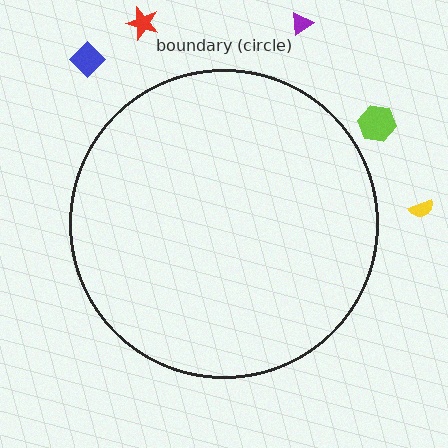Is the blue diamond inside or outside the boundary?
Outside.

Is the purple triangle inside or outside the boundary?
Outside.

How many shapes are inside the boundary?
0 inside, 5 outside.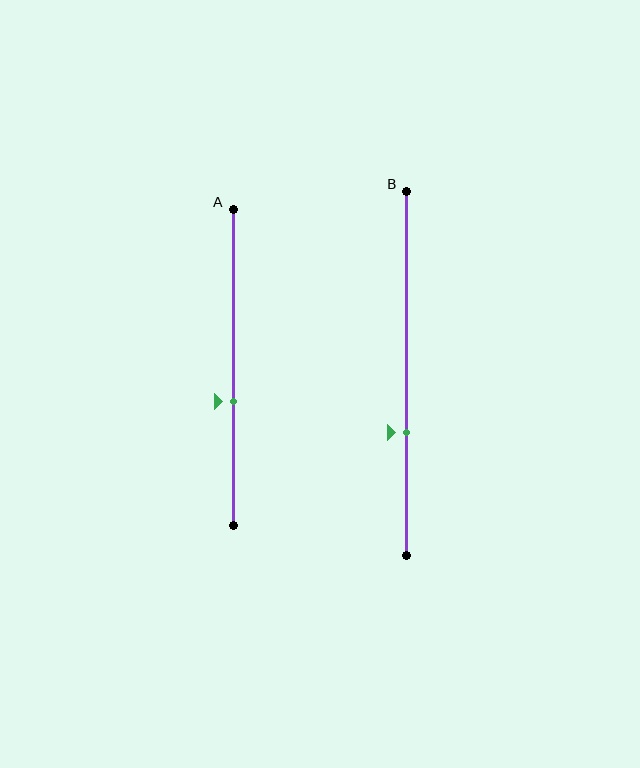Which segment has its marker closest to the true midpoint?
Segment A has its marker closest to the true midpoint.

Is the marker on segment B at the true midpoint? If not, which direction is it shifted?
No, the marker on segment B is shifted downward by about 16% of the segment length.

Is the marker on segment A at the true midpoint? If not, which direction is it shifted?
No, the marker on segment A is shifted downward by about 11% of the segment length.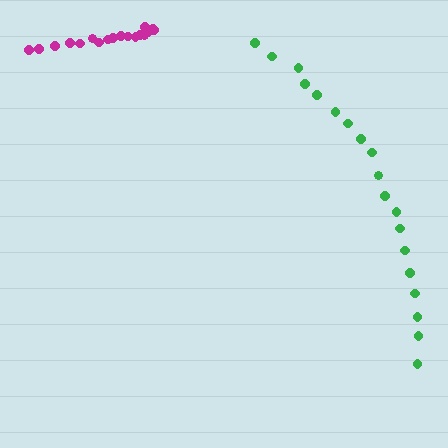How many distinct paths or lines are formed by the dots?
There are 2 distinct paths.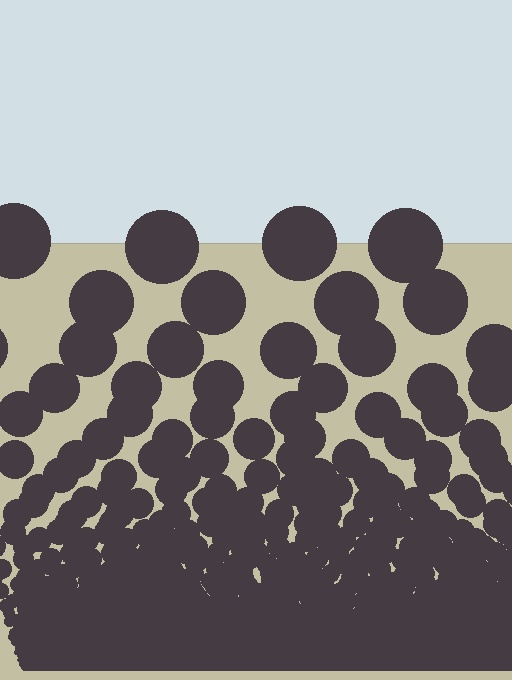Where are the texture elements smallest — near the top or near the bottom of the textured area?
Near the bottom.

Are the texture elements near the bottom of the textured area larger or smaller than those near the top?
Smaller. The gradient is inverted — elements near the bottom are smaller and denser.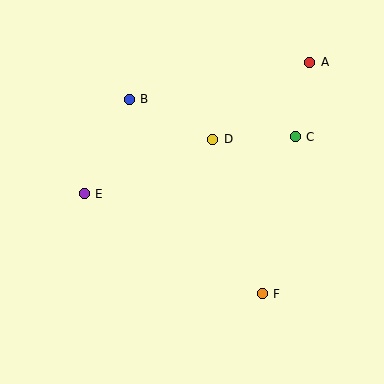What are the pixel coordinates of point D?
Point D is at (213, 139).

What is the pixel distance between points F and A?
The distance between F and A is 236 pixels.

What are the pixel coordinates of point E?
Point E is at (84, 194).